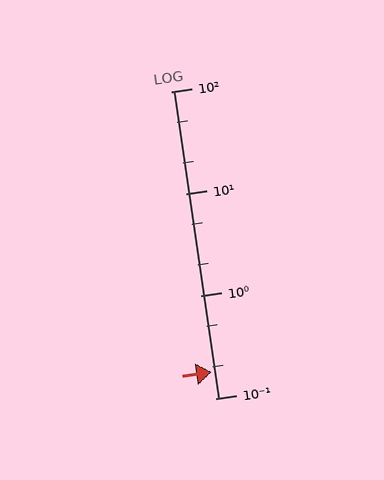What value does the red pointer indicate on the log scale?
The pointer indicates approximately 0.18.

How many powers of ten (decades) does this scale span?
The scale spans 3 decades, from 0.1 to 100.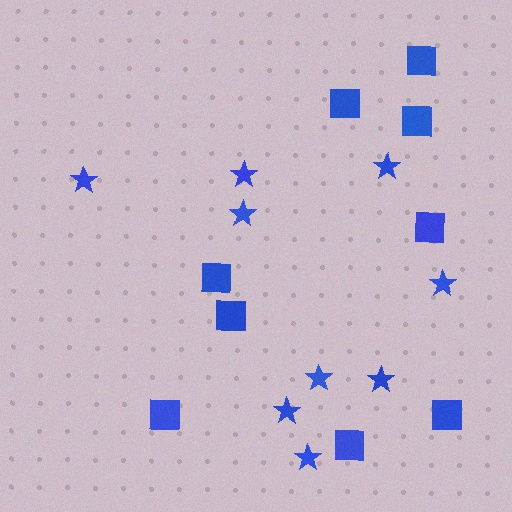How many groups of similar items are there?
There are 2 groups: one group of squares (9) and one group of stars (9).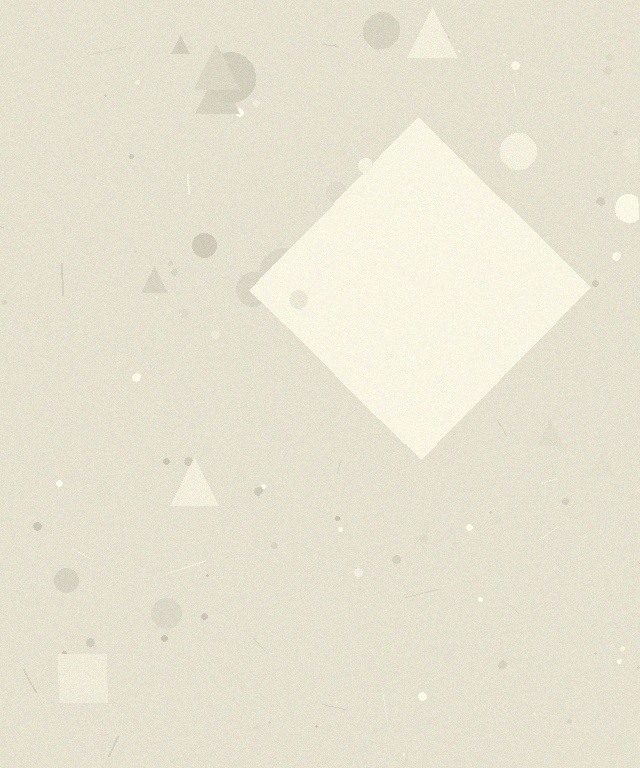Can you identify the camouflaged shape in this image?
The camouflaged shape is a diamond.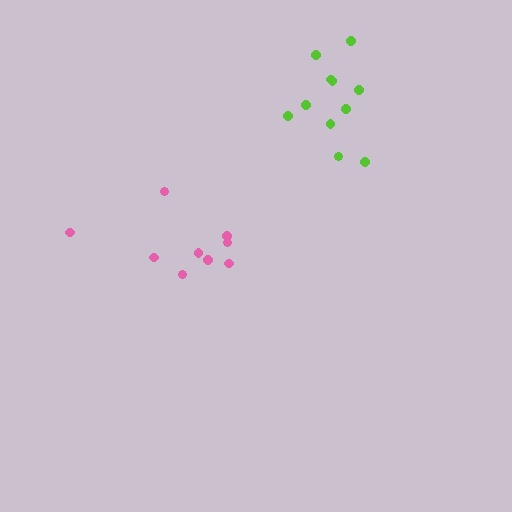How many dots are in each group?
Group 1: 9 dots, Group 2: 11 dots (20 total).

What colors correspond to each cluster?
The clusters are colored: pink, lime.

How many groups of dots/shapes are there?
There are 2 groups.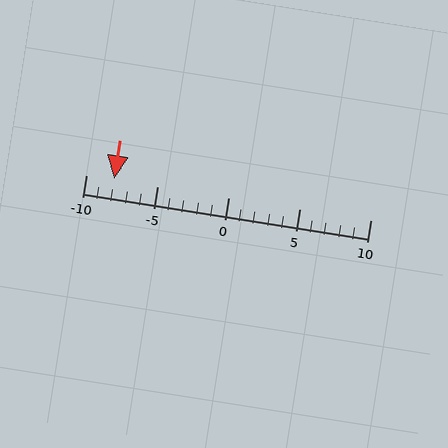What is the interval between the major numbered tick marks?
The major tick marks are spaced 5 units apart.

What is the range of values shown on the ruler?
The ruler shows values from -10 to 10.